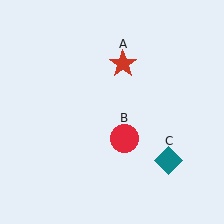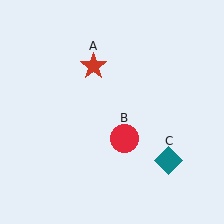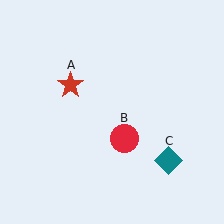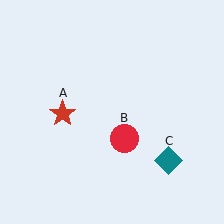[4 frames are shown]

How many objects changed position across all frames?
1 object changed position: red star (object A).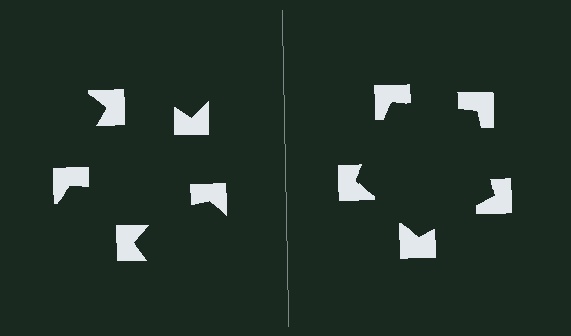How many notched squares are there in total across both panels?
10 — 5 on each side.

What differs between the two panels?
The notched squares are positioned identically on both sides; only the wedge orientations differ. On the right they align to a pentagon; on the left they are misaligned.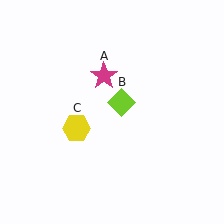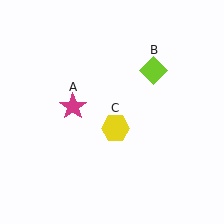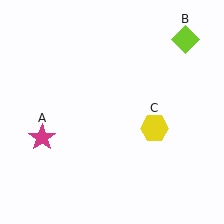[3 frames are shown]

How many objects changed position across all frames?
3 objects changed position: magenta star (object A), lime diamond (object B), yellow hexagon (object C).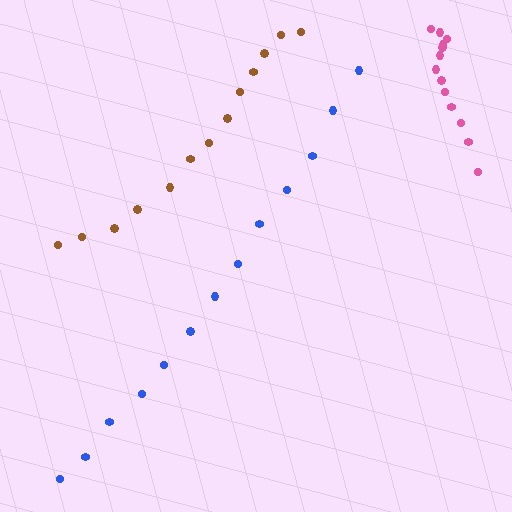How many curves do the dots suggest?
There are 3 distinct paths.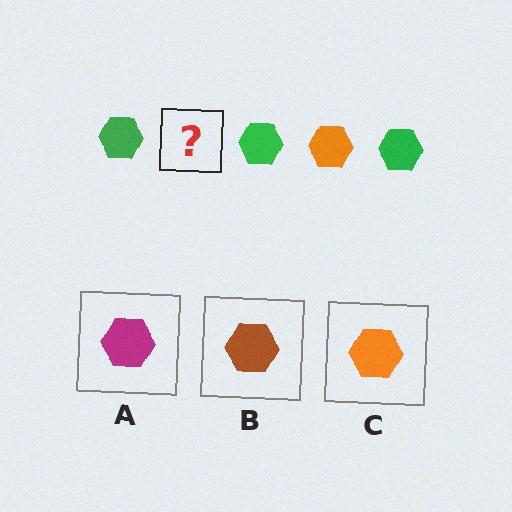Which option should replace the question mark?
Option C.